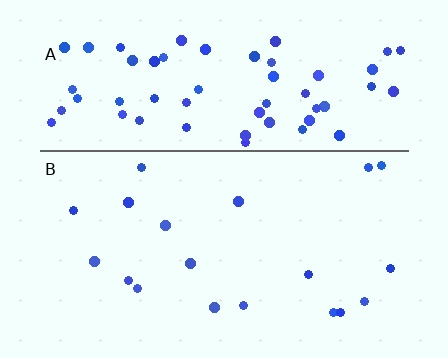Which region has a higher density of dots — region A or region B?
A (the top).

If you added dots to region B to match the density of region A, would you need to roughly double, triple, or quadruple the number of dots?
Approximately triple.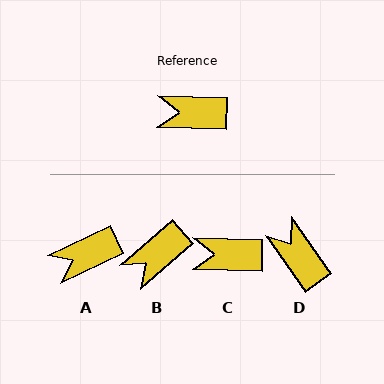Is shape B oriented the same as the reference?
No, it is off by about 42 degrees.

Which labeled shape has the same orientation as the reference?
C.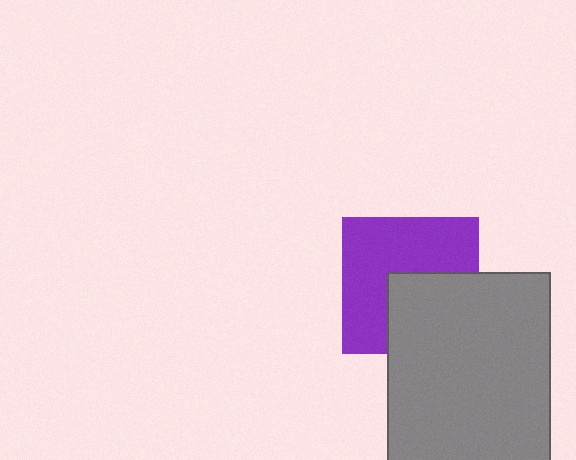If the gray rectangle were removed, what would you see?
You would see the complete purple square.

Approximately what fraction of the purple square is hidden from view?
Roughly 40% of the purple square is hidden behind the gray rectangle.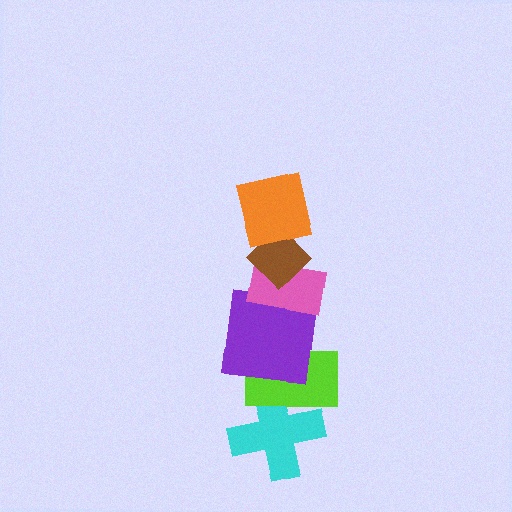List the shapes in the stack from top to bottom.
From top to bottom: the orange square, the brown diamond, the pink rectangle, the purple square, the lime rectangle, the cyan cross.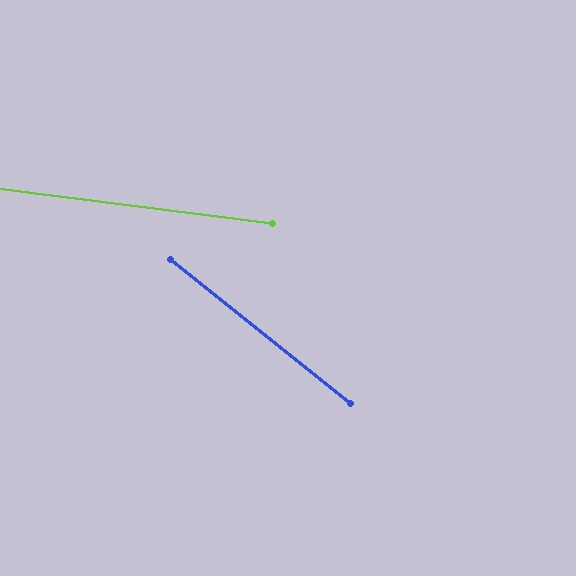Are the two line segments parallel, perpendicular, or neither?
Neither parallel nor perpendicular — they differ by about 31°.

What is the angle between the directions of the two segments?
Approximately 31 degrees.